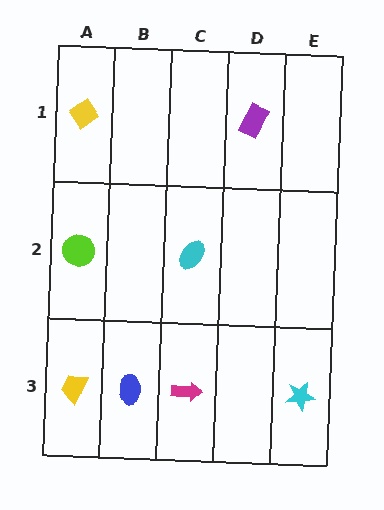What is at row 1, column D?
A purple rectangle.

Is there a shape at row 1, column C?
No, that cell is empty.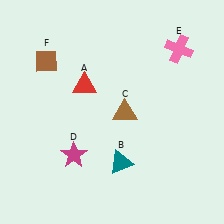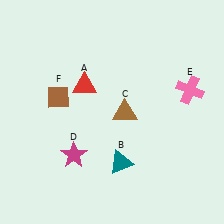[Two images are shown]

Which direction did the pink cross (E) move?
The pink cross (E) moved down.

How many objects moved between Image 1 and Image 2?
2 objects moved between the two images.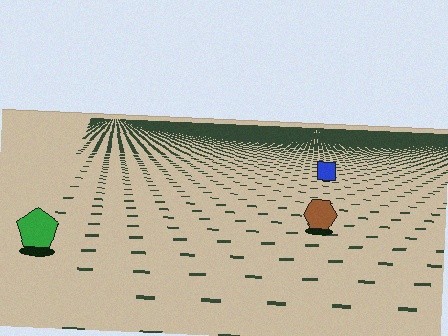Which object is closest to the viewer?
The green pentagon is closest. The texture marks near it are larger and more spread out.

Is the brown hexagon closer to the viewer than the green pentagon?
No. The green pentagon is closer — you can tell from the texture gradient: the ground texture is coarser near it.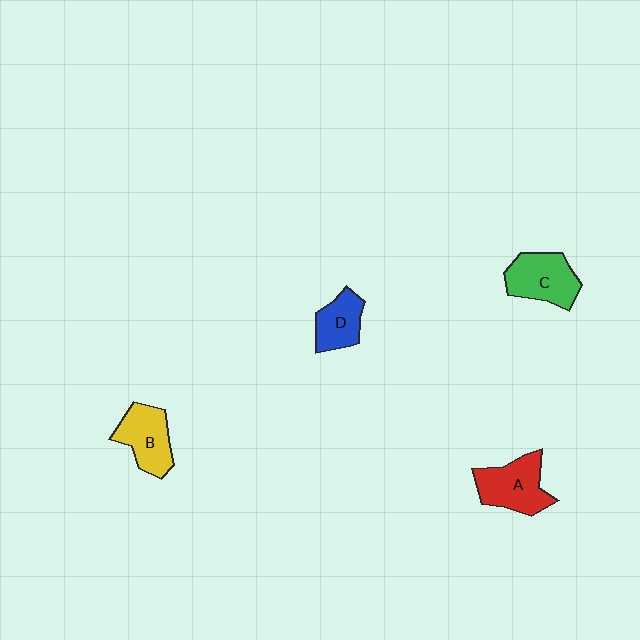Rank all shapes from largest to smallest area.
From largest to smallest: A (red), C (green), B (yellow), D (blue).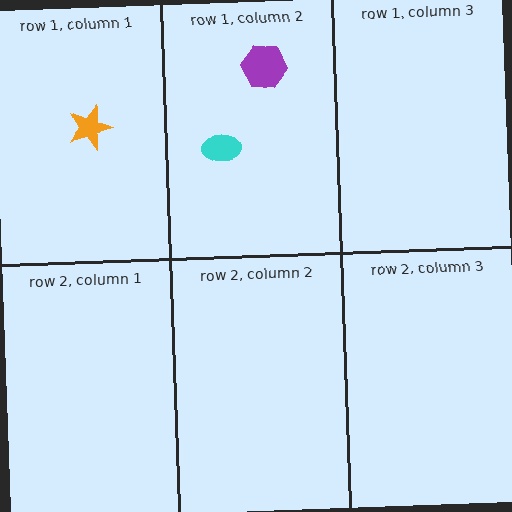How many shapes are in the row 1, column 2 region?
2.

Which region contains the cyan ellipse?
The row 1, column 2 region.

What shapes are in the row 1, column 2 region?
The cyan ellipse, the purple hexagon.